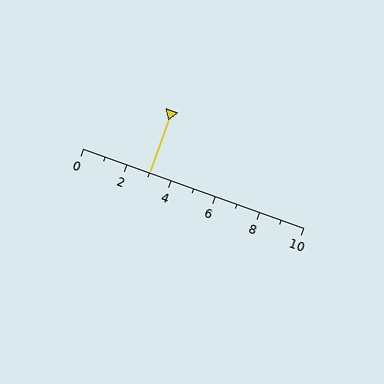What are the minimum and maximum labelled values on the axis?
The axis runs from 0 to 10.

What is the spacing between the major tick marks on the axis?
The major ticks are spaced 2 apart.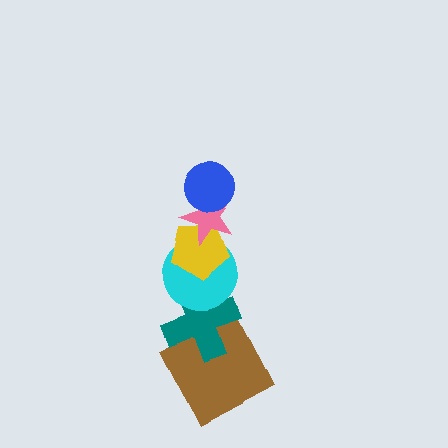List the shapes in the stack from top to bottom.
From top to bottom: the blue circle, the pink star, the yellow pentagon, the cyan circle, the teal cross, the brown square.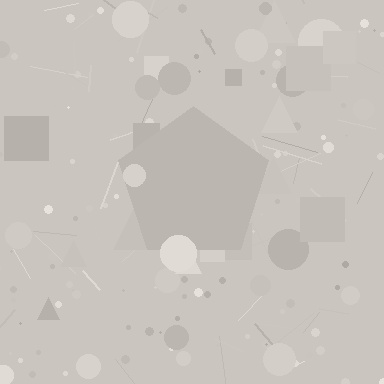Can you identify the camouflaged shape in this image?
The camouflaged shape is a pentagon.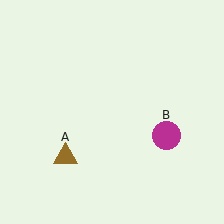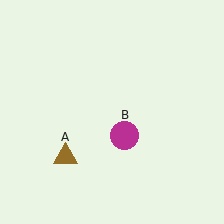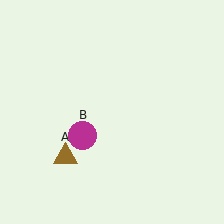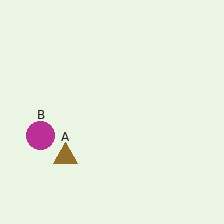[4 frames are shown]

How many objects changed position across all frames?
1 object changed position: magenta circle (object B).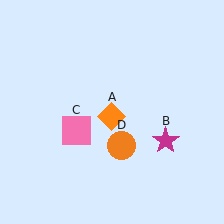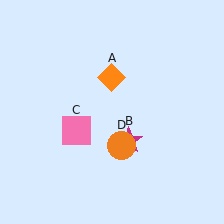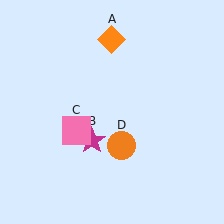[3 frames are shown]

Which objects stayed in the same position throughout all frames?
Pink square (object C) and orange circle (object D) remained stationary.